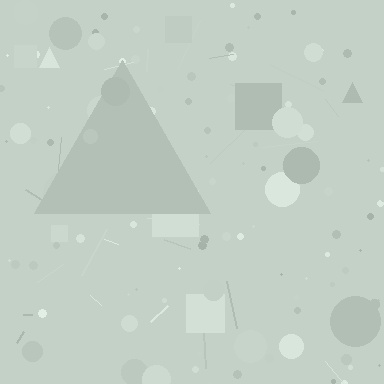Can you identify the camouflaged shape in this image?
The camouflaged shape is a triangle.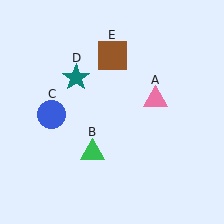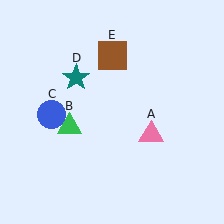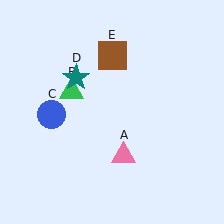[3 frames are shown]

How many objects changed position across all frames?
2 objects changed position: pink triangle (object A), green triangle (object B).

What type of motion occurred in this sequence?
The pink triangle (object A), green triangle (object B) rotated clockwise around the center of the scene.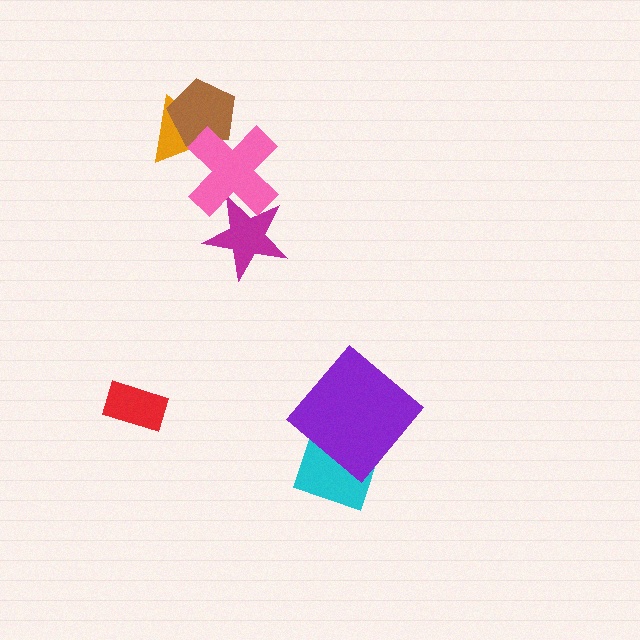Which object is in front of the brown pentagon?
The pink cross is in front of the brown pentagon.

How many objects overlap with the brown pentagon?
2 objects overlap with the brown pentagon.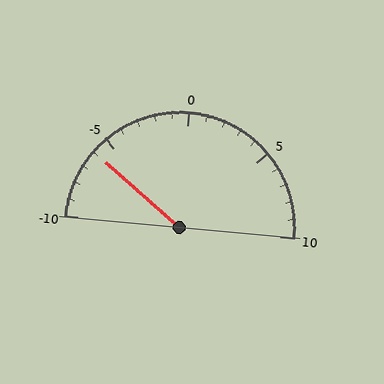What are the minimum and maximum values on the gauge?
The gauge ranges from -10 to 10.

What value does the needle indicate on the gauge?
The needle indicates approximately -6.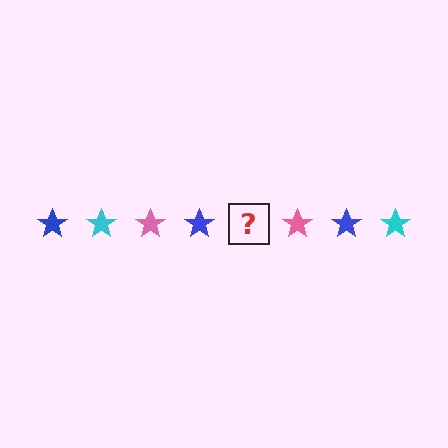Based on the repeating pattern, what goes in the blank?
The blank should be a cyan star.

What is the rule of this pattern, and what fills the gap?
The rule is that the pattern cycles through blue, cyan, pink stars. The gap should be filled with a cyan star.